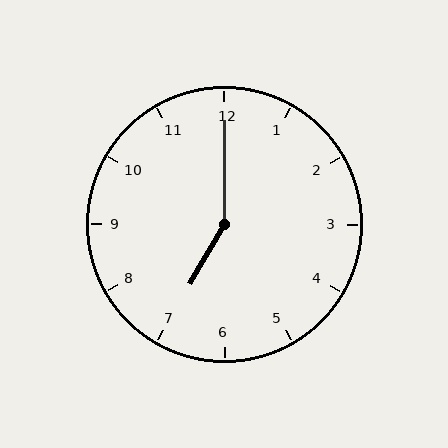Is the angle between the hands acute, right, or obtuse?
It is obtuse.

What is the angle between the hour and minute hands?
Approximately 150 degrees.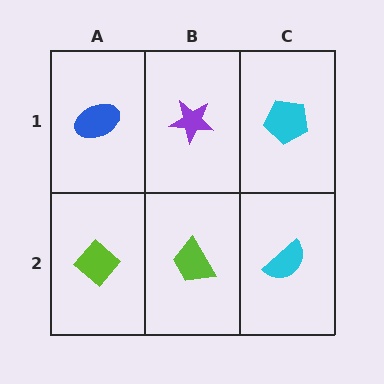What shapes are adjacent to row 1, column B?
A lime trapezoid (row 2, column B), a blue ellipse (row 1, column A), a cyan pentagon (row 1, column C).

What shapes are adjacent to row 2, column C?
A cyan pentagon (row 1, column C), a lime trapezoid (row 2, column B).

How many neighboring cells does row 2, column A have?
2.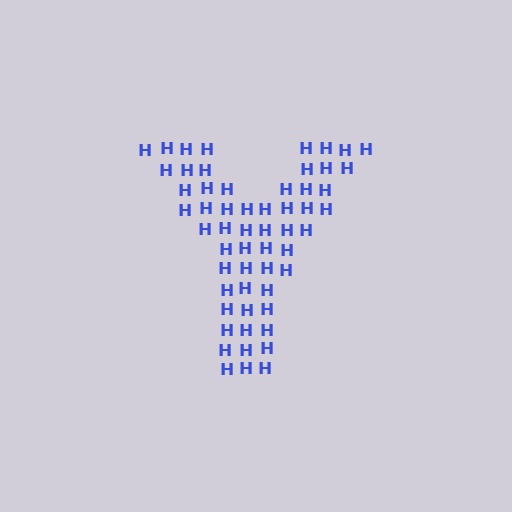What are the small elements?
The small elements are letter H's.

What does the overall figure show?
The overall figure shows the letter Y.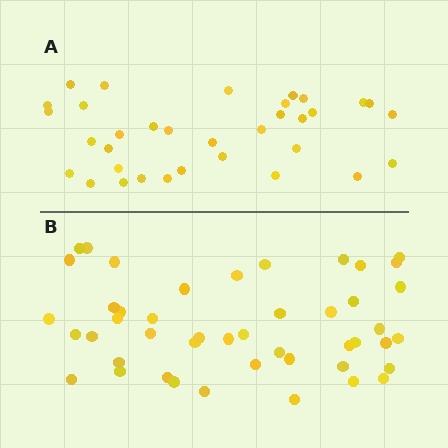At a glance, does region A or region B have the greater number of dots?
Region B (the bottom region) has more dots.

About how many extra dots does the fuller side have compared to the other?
Region B has roughly 12 or so more dots than region A.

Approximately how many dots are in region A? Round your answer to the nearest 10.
About 30 dots. (The exact count is 34, which rounds to 30.)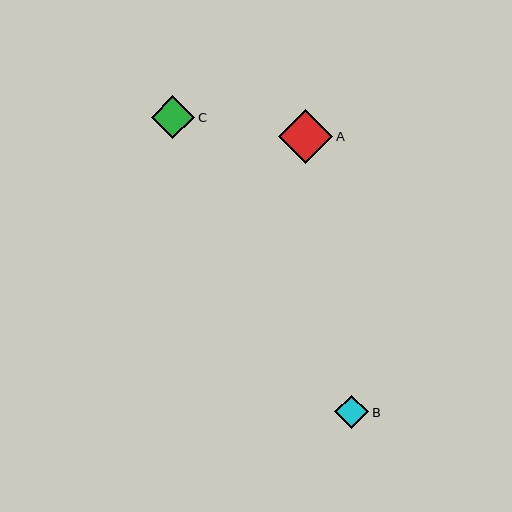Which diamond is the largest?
Diamond A is the largest with a size of approximately 54 pixels.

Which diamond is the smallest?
Diamond B is the smallest with a size of approximately 34 pixels.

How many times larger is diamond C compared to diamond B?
Diamond C is approximately 1.3 times the size of diamond B.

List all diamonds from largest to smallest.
From largest to smallest: A, C, B.